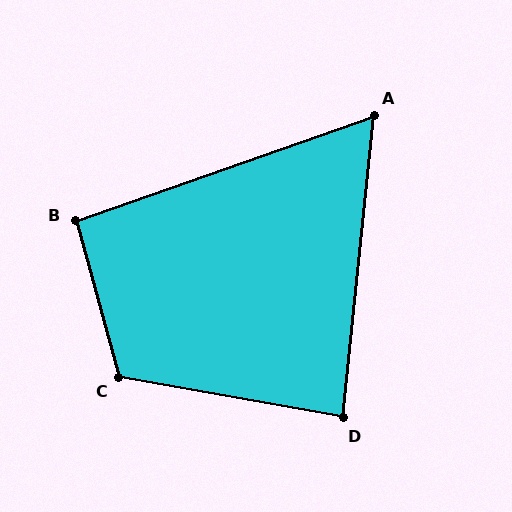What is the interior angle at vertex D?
Approximately 86 degrees (approximately right).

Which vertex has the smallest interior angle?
A, at approximately 65 degrees.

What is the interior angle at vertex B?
Approximately 94 degrees (approximately right).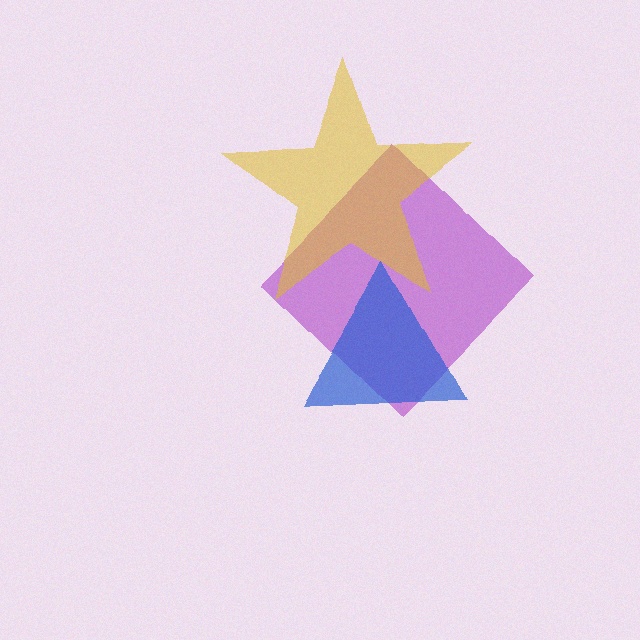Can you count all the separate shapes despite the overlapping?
Yes, there are 3 separate shapes.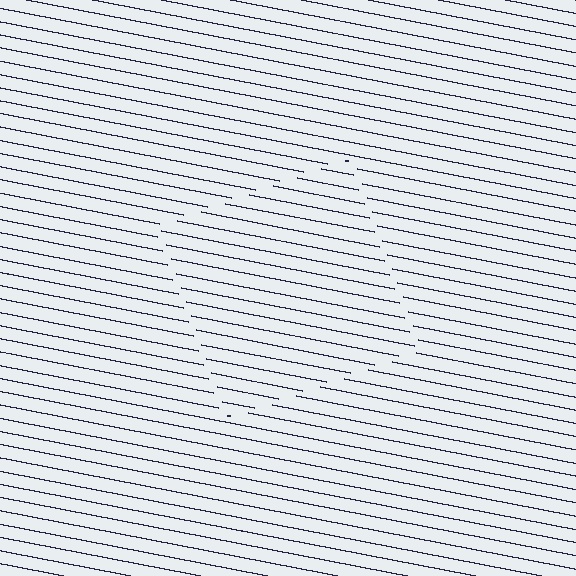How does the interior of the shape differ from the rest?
The interior of the shape contains the same grating, shifted by half a period — the contour is defined by the phase discontinuity where line-ends from the inner and outer gratings abut.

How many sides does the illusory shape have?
4 sides — the line-ends trace a square.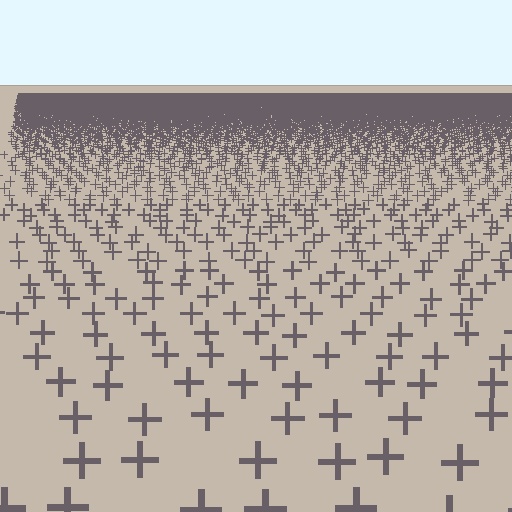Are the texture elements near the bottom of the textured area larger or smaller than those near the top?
Larger. Near the bottom, elements are closer to the viewer and appear at a bigger on-screen size.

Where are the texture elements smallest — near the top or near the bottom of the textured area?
Near the top.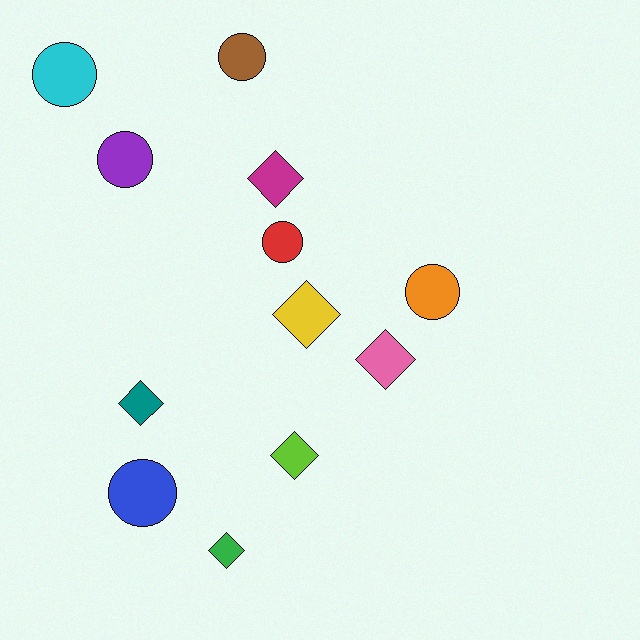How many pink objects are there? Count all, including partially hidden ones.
There is 1 pink object.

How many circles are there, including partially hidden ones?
There are 6 circles.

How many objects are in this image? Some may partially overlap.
There are 12 objects.